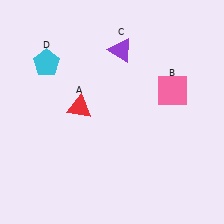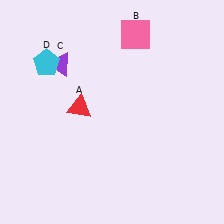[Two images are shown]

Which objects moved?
The objects that moved are: the pink square (B), the purple triangle (C).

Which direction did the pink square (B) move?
The pink square (B) moved up.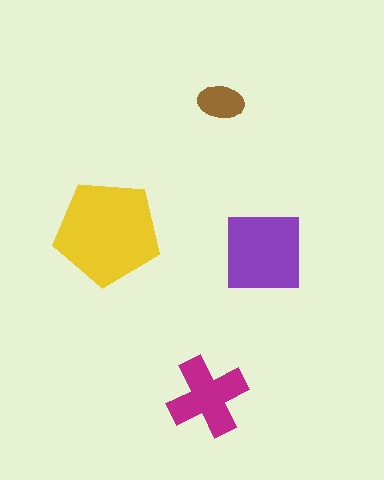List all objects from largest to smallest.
The yellow pentagon, the purple square, the magenta cross, the brown ellipse.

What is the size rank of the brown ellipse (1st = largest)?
4th.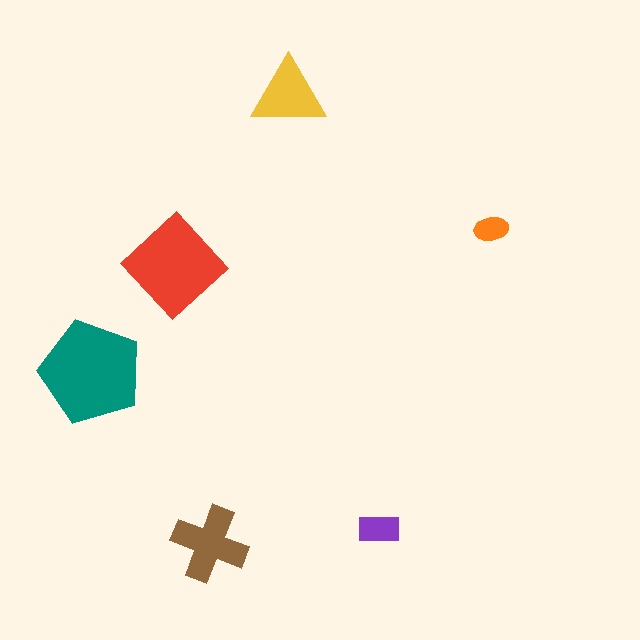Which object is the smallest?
The orange ellipse.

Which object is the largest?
The teal pentagon.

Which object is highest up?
The yellow triangle is topmost.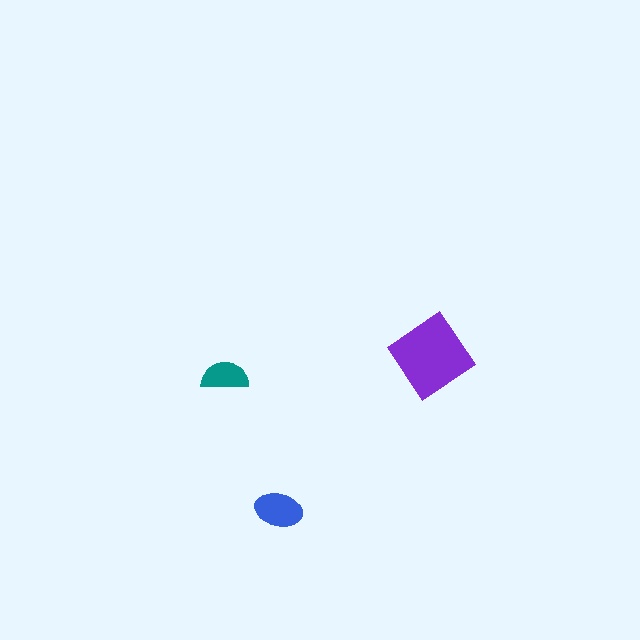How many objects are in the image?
There are 3 objects in the image.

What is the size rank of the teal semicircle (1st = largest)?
3rd.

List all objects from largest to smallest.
The purple diamond, the blue ellipse, the teal semicircle.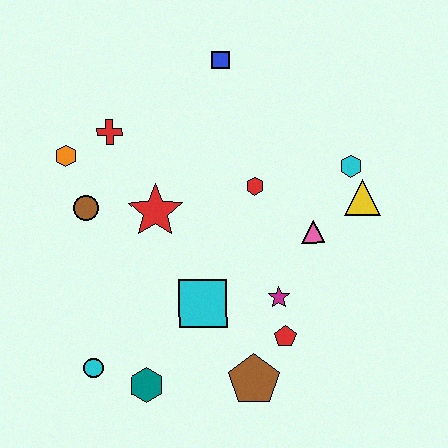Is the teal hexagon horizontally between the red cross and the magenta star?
Yes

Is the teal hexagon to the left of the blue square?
Yes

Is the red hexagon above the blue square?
No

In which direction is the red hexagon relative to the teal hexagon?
The red hexagon is above the teal hexagon.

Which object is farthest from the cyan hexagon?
The cyan circle is farthest from the cyan hexagon.